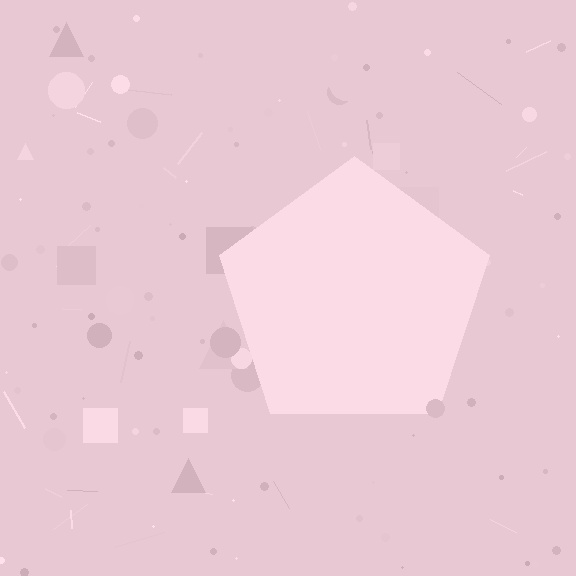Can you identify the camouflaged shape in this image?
The camouflaged shape is a pentagon.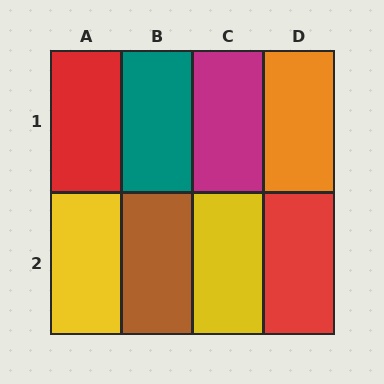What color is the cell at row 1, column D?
Orange.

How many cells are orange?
1 cell is orange.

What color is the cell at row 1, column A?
Red.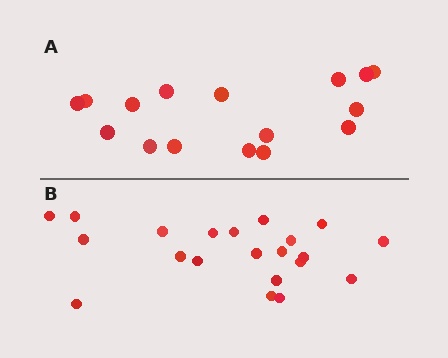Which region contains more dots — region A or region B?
Region B (the bottom region) has more dots.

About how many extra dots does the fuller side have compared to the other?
Region B has about 5 more dots than region A.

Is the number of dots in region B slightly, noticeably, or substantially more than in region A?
Region B has noticeably more, but not dramatically so. The ratio is roughly 1.3 to 1.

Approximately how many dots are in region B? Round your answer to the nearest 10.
About 20 dots. (The exact count is 21, which rounds to 20.)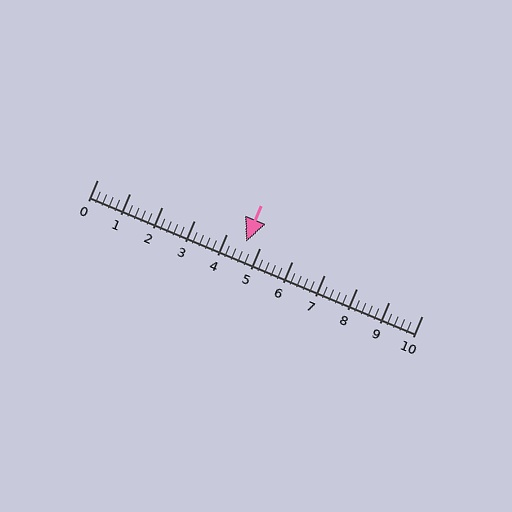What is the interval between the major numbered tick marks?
The major tick marks are spaced 1 units apart.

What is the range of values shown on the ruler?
The ruler shows values from 0 to 10.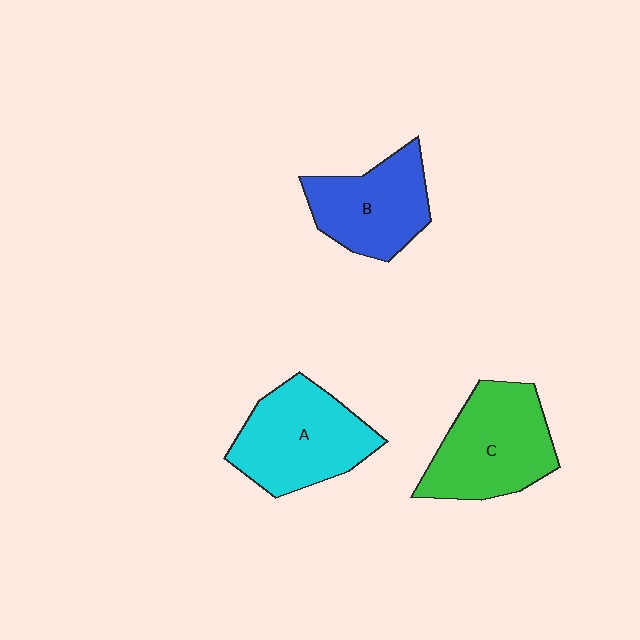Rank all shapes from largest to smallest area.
From largest to smallest: C (green), A (cyan), B (blue).